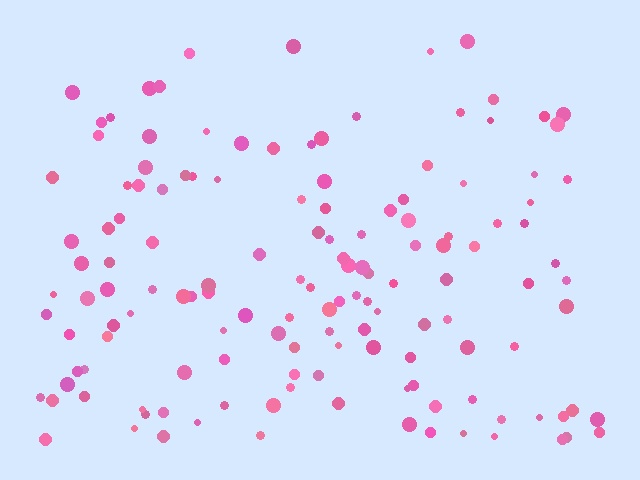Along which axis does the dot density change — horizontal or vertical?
Vertical.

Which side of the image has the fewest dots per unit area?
The top.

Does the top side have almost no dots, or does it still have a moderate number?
Still a moderate number, just noticeably fewer than the bottom.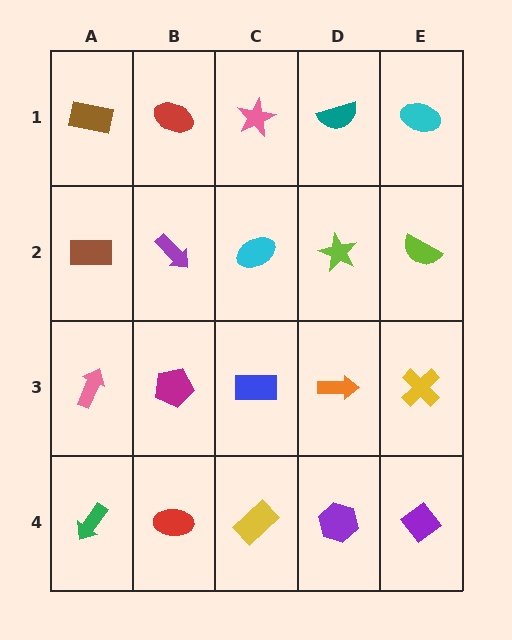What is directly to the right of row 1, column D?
A cyan ellipse.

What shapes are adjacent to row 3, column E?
A lime semicircle (row 2, column E), a purple diamond (row 4, column E), an orange arrow (row 3, column D).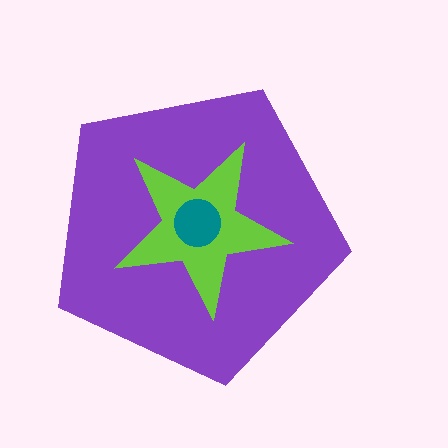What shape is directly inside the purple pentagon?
The lime star.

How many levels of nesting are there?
3.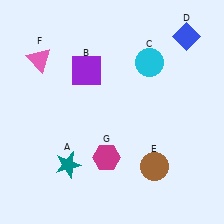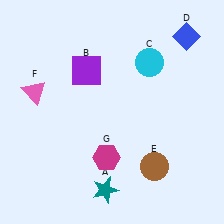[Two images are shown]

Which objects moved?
The objects that moved are: the teal star (A), the pink triangle (F).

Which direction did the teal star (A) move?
The teal star (A) moved right.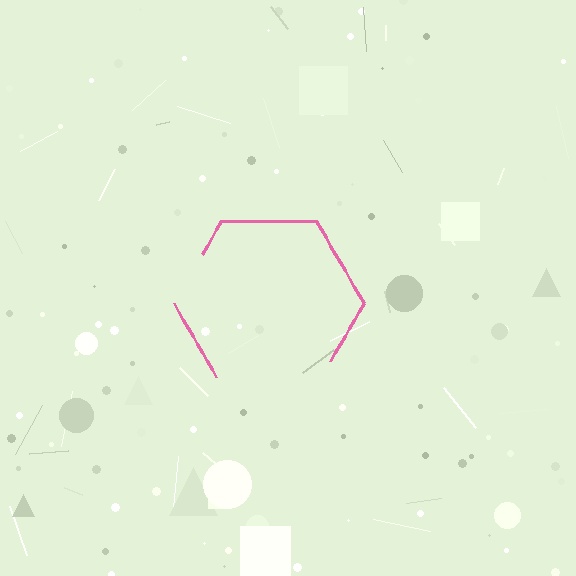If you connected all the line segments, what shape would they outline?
They would outline a hexagon.